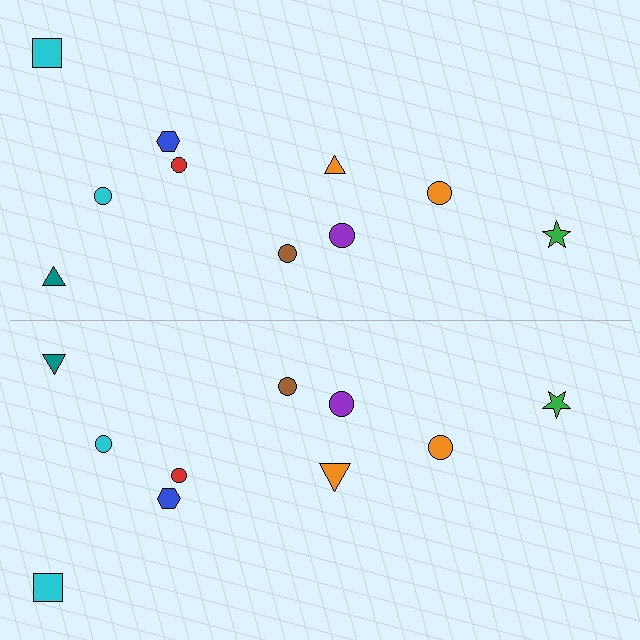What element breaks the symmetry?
The orange triangle on the bottom side has a different size than its mirror counterpart.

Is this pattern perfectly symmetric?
No, the pattern is not perfectly symmetric. The orange triangle on the bottom side has a different size than its mirror counterpart.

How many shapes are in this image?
There are 20 shapes in this image.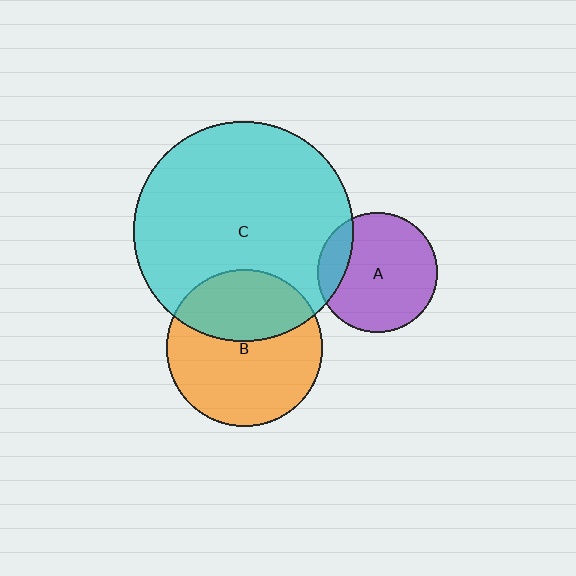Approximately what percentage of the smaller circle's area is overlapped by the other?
Approximately 35%.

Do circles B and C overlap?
Yes.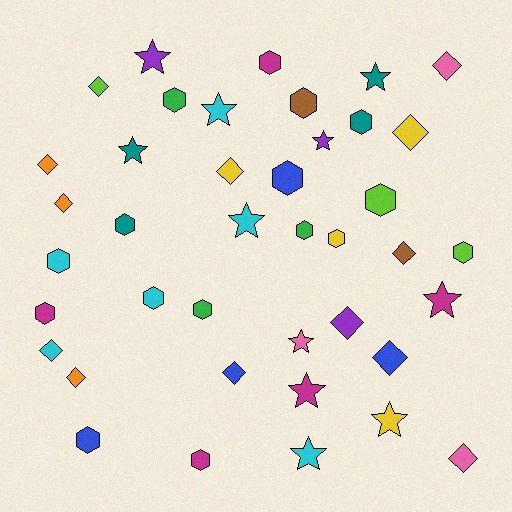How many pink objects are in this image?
There are 3 pink objects.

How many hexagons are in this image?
There are 16 hexagons.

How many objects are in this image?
There are 40 objects.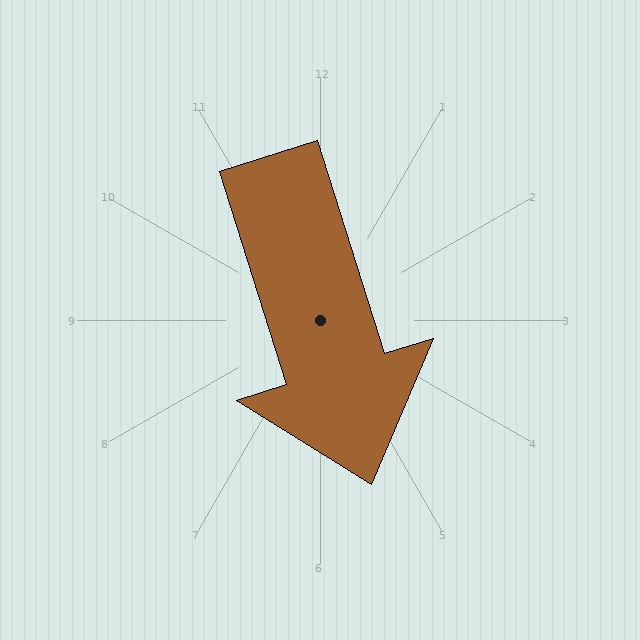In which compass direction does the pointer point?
South.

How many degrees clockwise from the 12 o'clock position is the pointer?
Approximately 163 degrees.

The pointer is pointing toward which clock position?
Roughly 5 o'clock.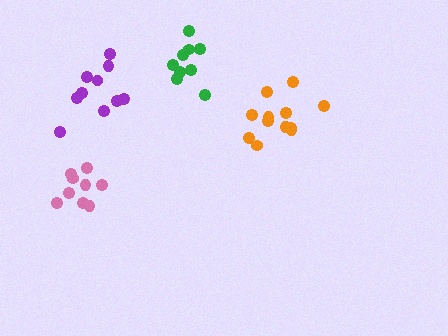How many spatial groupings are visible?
There are 4 spatial groupings.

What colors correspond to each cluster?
The clusters are colored: purple, pink, green, orange.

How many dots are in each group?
Group 1: 10 dots, Group 2: 9 dots, Group 3: 9 dots, Group 4: 12 dots (40 total).